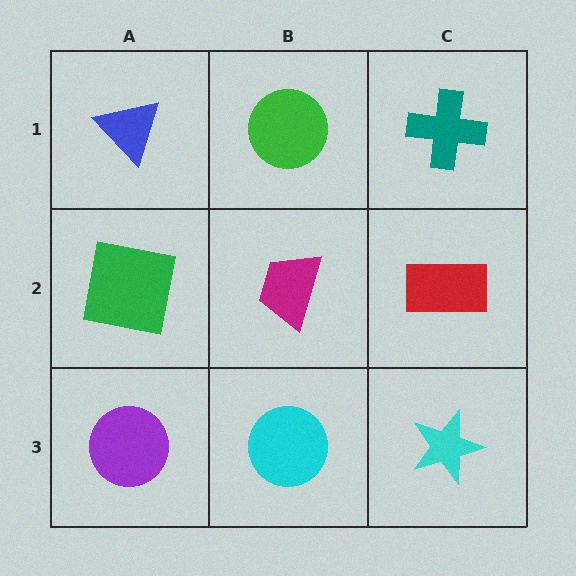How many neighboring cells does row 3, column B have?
3.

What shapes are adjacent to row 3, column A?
A green square (row 2, column A), a cyan circle (row 3, column B).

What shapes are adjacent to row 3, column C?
A red rectangle (row 2, column C), a cyan circle (row 3, column B).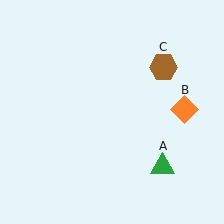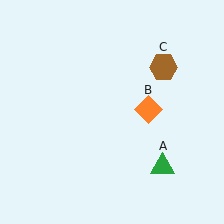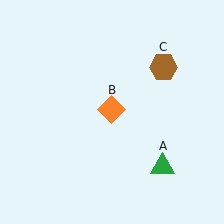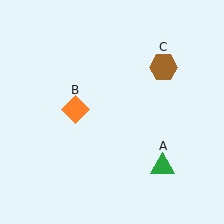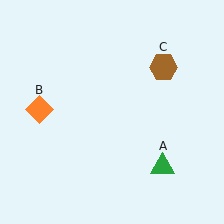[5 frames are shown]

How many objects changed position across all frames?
1 object changed position: orange diamond (object B).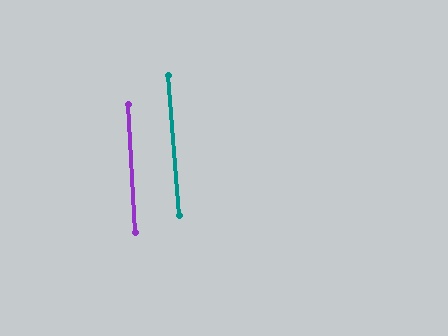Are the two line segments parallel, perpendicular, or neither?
Parallel — their directions differ by only 1.3°.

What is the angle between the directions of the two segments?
Approximately 1 degree.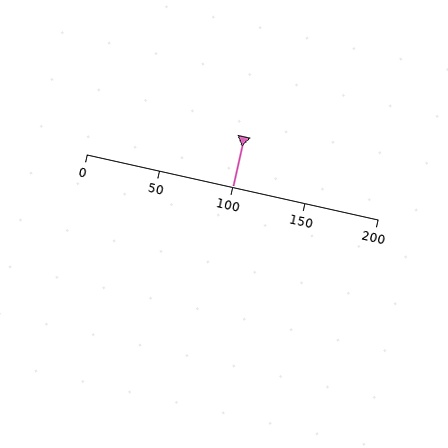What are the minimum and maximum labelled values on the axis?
The axis runs from 0 to 200.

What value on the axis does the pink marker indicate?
The marker indicates approximately 100.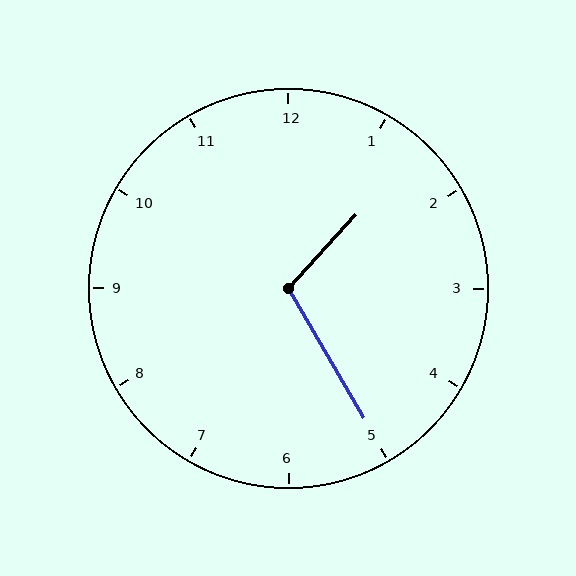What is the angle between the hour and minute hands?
Approximately 108 degrees.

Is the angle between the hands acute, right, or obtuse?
It is obtuse.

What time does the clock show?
1:25.